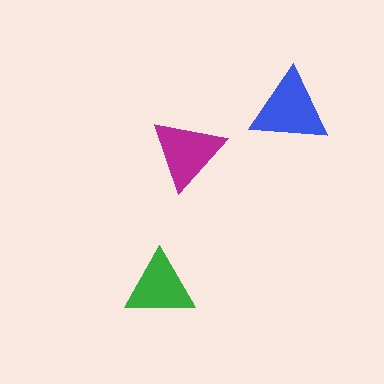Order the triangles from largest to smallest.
the blue one, the magenta one, the green one.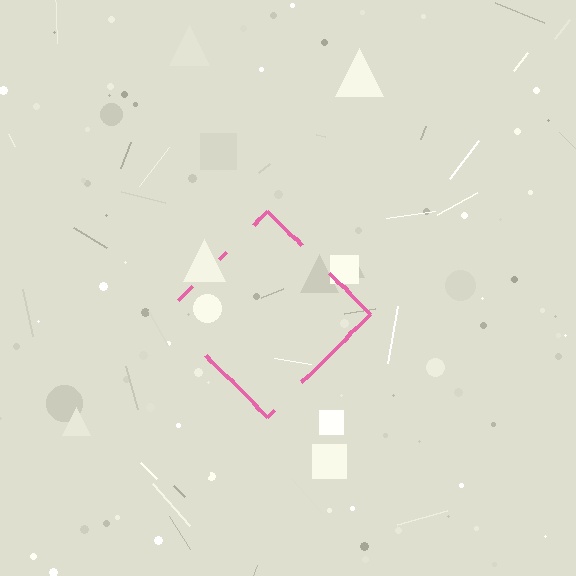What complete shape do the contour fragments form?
The contour fragments form a diamond.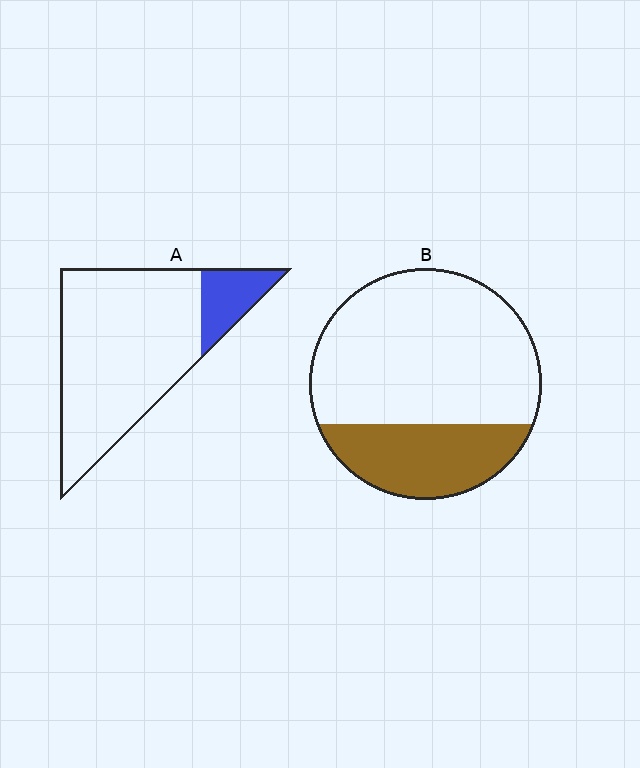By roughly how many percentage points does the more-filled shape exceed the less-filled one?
By roughly 15 percentage points (B over A).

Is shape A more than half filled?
No.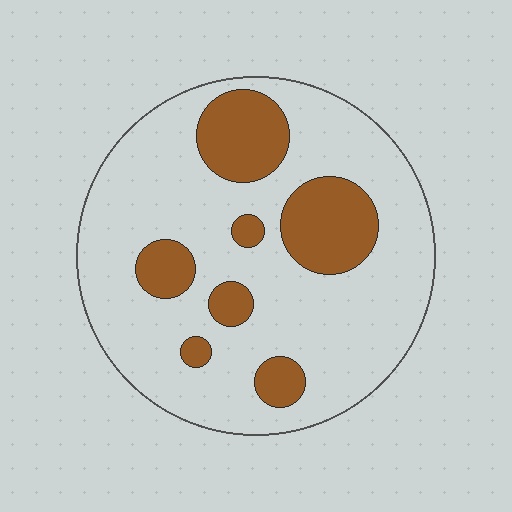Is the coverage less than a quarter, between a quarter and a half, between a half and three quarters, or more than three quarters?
Less than a quarter.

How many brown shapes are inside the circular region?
7.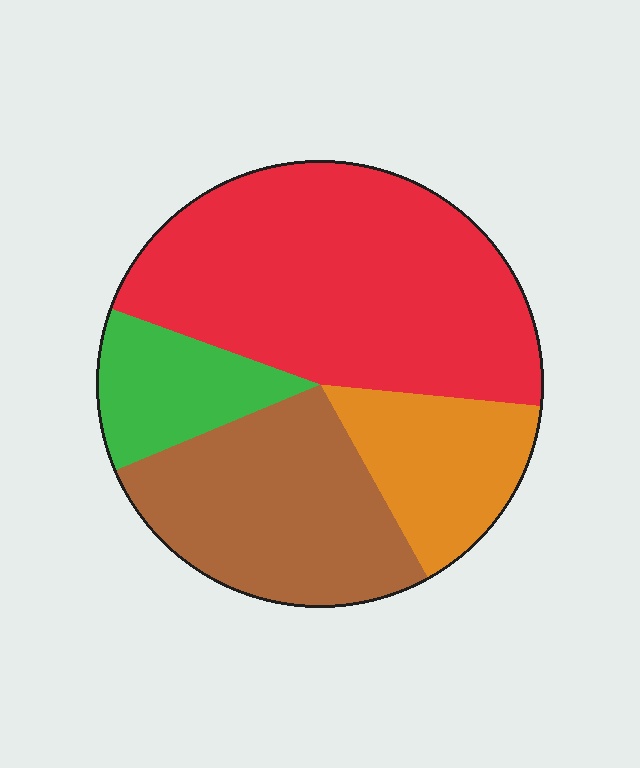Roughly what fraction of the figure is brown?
Brown takes up about one quarter (1/4) of the figure.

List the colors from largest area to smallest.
From largest to smallest: red, brown, orange, green.